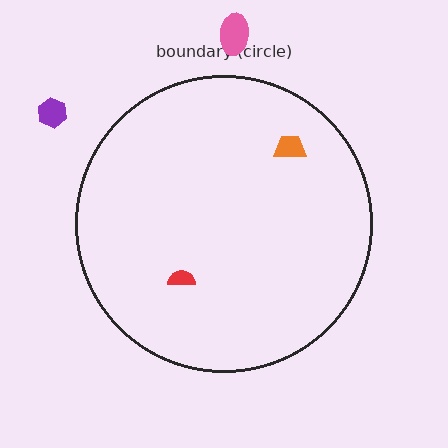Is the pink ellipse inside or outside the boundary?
Outside.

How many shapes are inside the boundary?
2 inside, 2 outside.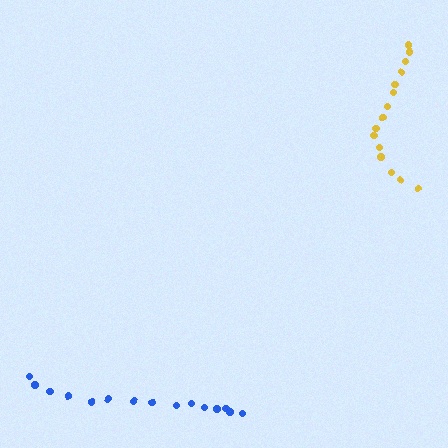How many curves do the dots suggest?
There are 2 distinct paths.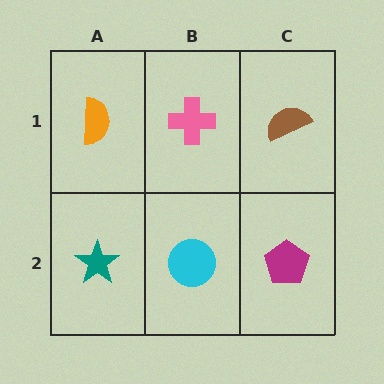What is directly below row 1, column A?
A teal star.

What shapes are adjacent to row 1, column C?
A magenta pentagon (row 2, column C), a pink cross (row 1, column B).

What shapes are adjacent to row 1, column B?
A cyan circle (row 2, column B), an orange semicircle (row 1, column A), a brown semicircle (row 1, column C).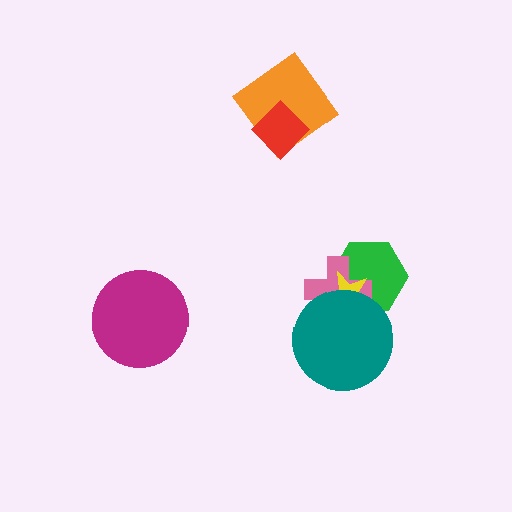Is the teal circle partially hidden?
No, no other shape covers it.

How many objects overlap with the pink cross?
3 objects overlap with the pink cross.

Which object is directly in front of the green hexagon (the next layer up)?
The pink cross is directly in front of the green hexagon.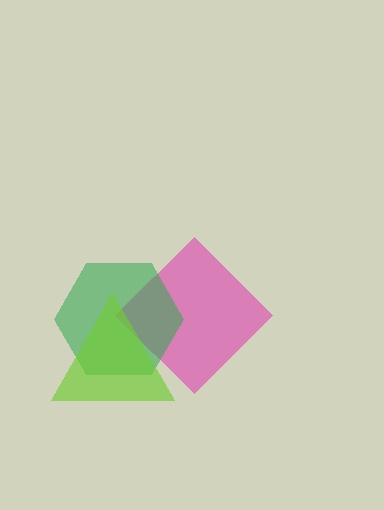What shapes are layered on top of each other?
The layered shapes are: a pink diamond, a green hexagon, a lime triangle.